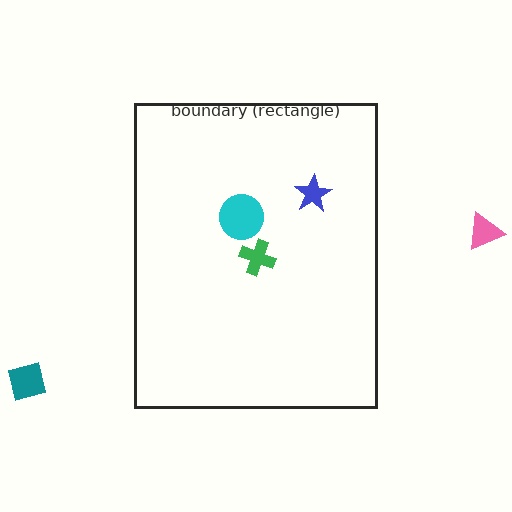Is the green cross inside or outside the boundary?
Inside.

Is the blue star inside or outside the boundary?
Inside.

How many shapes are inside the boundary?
3 inside, 2 outside.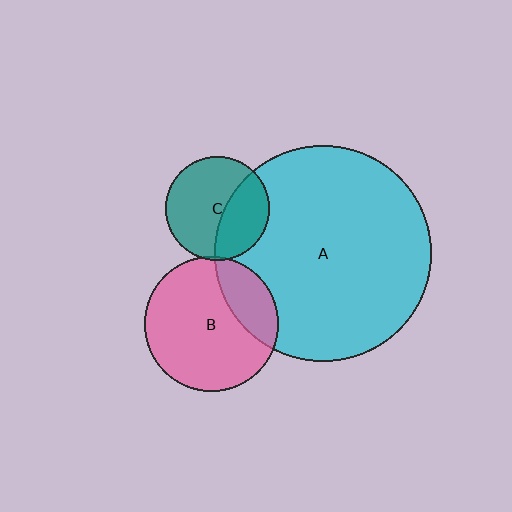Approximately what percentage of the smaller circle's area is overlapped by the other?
Approximately 5%.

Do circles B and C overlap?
Yes.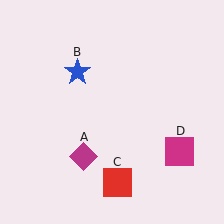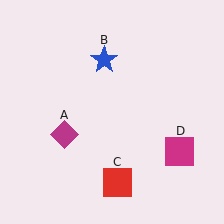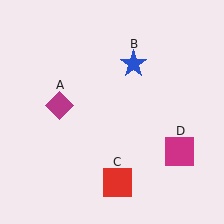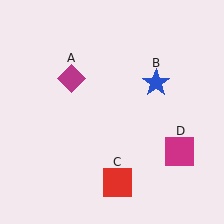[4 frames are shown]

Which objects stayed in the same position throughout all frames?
Red square (object C) and magenta square (object D) remained stationary.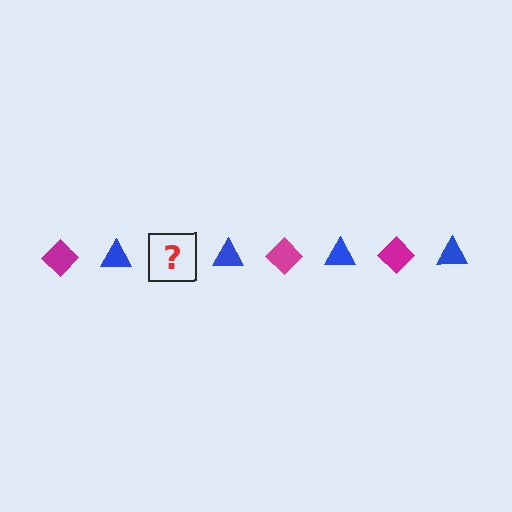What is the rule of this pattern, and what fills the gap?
The rule is that the pattern alternates between magenta diamond and blue triangle. The gap should be filled with a magenta diamond.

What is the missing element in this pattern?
The missing element is a magenta diamond.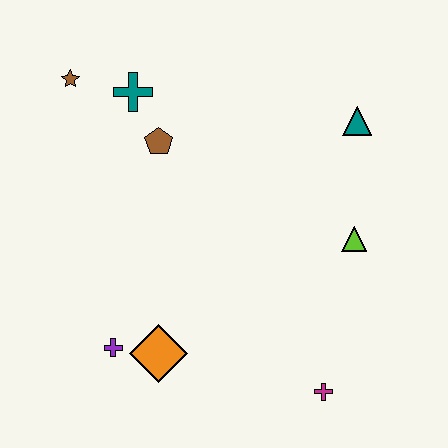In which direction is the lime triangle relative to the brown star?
The lime triangle is to the right of the brown star.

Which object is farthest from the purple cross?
The teal triangle is farthest from the purple cross.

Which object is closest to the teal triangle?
The lime triangle is closest to the teal triangle.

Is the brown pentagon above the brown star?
No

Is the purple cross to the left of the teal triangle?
Yes